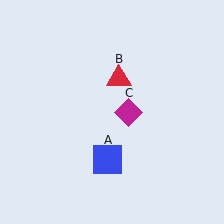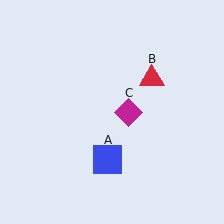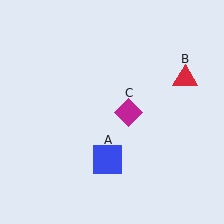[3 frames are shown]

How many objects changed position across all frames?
1 object changed position: red triangle (object B).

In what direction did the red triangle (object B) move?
The red triangle (object B) moved right.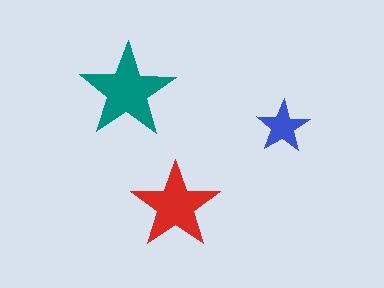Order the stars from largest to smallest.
the teal one, the red one, the blue one.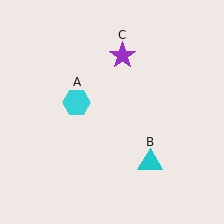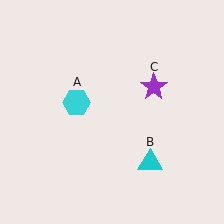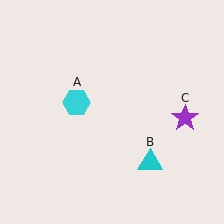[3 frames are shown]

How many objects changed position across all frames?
1 object changed position: purple star (object C).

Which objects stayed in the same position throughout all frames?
Cyan hexagon (object A) and cyan triangle (object B) remained stationary.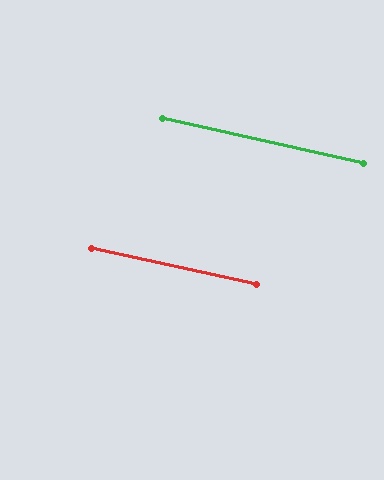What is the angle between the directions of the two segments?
Approximately 0 degrees.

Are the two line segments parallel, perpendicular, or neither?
Parallel — their directions differ by only 0.4°.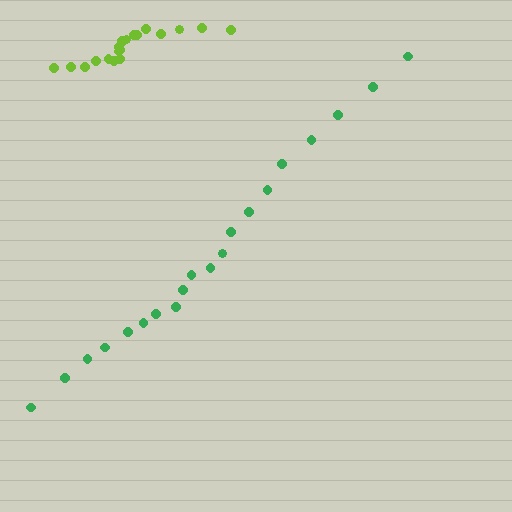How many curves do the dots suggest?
There are 2 distinct paths.